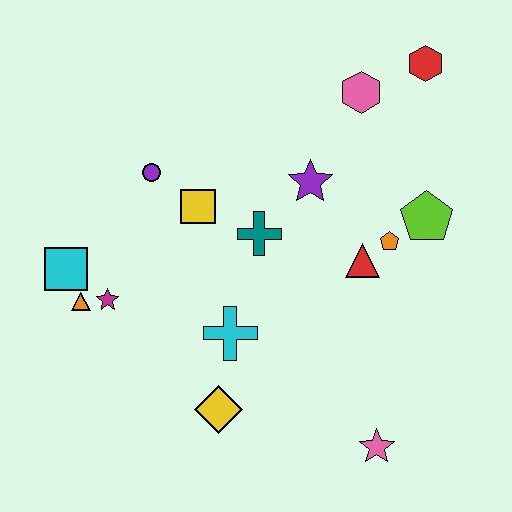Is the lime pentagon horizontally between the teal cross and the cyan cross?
No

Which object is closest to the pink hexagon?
The red hexagon is closest to the pink hexagon.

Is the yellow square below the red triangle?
No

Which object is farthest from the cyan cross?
The red hexagon is farthest from the cyan cross.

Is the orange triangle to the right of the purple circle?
No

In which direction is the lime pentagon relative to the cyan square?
The lime pentagon is to the right of the cyan square.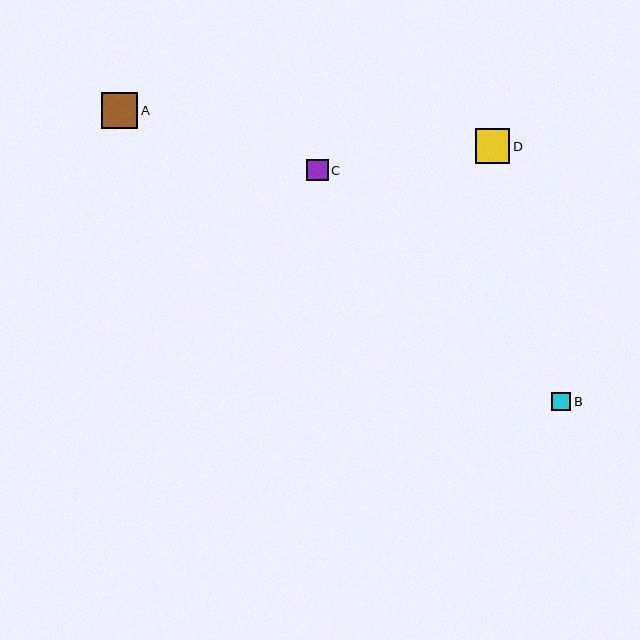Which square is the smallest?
Square B is the smallest with a size of approximately 19 pixels.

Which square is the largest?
Square A is the largest with a size of approximately 36 pixels.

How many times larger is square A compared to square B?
Square A is approximately 2.0 times the size of square B.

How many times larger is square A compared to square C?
Square A is approximately 1.7 times the size of square C.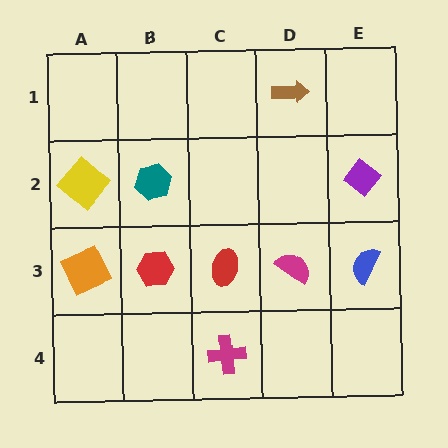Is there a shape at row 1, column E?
No, that cell is empty.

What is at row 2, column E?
A purple diamond.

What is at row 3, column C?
A red ellipse.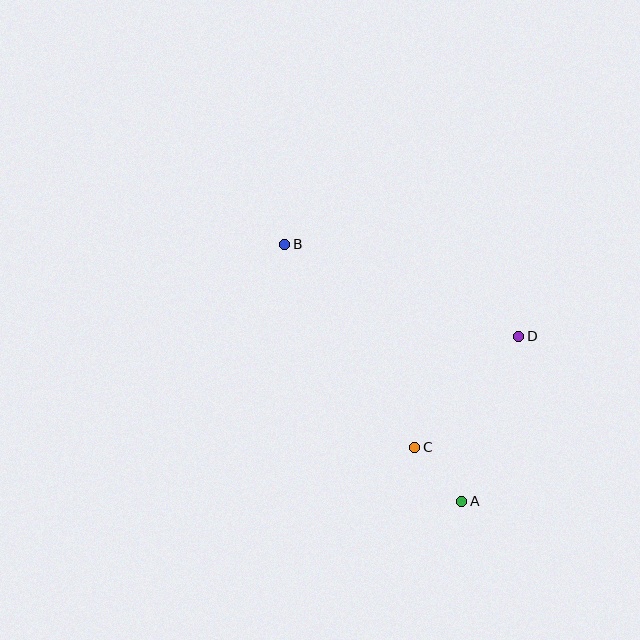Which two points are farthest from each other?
Points A and B are farthest from each other.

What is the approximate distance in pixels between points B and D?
The distance between B and D is approximately 251 pixels.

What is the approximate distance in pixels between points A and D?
The distance between A and D is approximately 174 pixels.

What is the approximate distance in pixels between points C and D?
The distance between C and D is approximately 152 pixels.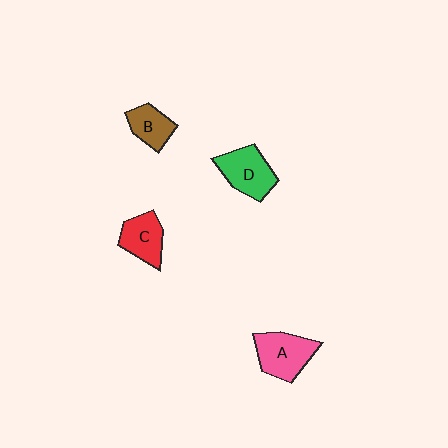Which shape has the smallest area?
Shape B (brown).